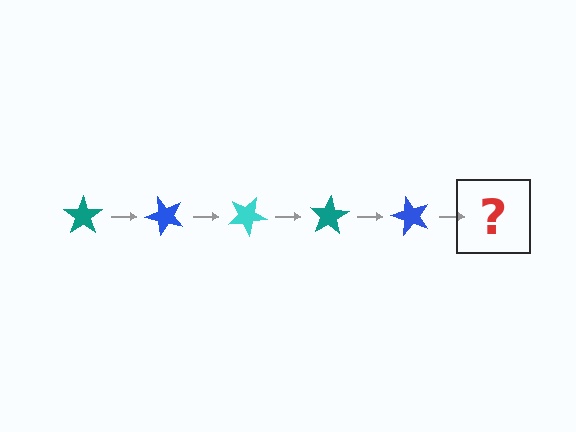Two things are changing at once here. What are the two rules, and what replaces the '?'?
The two rules are that it rotates 50 degrees each step and the color cycles through teal, blue, and cyan. The '?' should be a cyan star, rotated 250 degrees from the start.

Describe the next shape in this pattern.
It should be a cyan star, rotated 250 degrees from the start.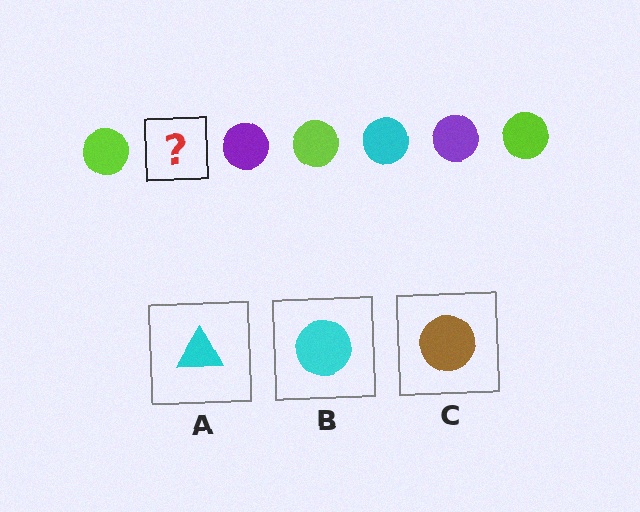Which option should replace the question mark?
Option B.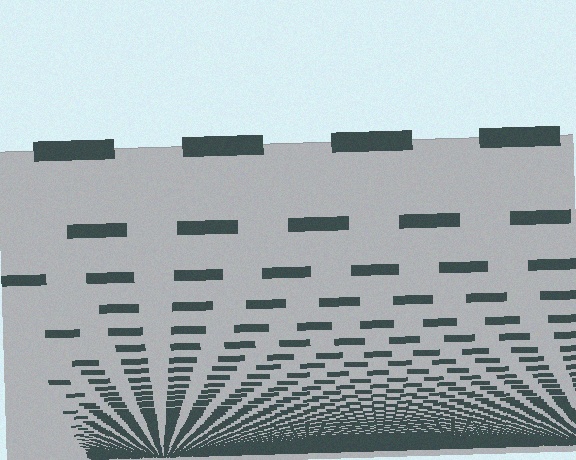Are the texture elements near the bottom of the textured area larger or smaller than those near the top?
Smaller. The gradient is inverted — elements near the bottom are smaller and denser.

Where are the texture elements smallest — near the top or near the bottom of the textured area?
Near the bottom.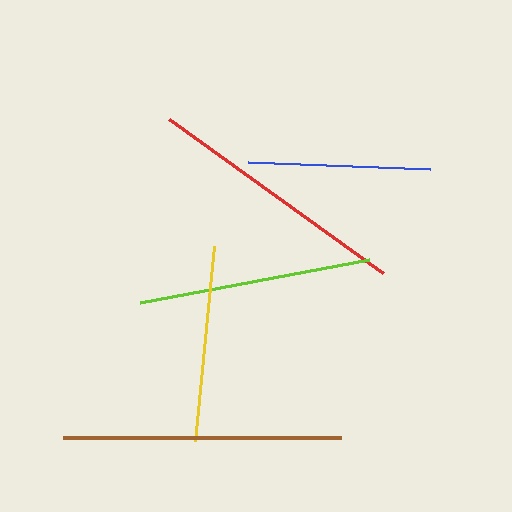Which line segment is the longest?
The brown line is the longest at approximately 278 pixels.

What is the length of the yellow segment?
The yellow segment is approximately 196 pixels long.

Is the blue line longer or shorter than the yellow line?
The yellow line is longer than the blue line.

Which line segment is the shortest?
The blue line is the shortest at approximately 182 pixels.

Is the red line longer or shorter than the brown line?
The brown line is longer than the red line.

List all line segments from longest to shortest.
From longest to shortest: brown, red, lime, yellow, blue.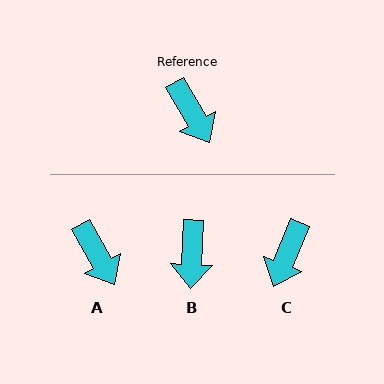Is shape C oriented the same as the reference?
No, it is off by about 52 degrees.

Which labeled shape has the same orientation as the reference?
A.